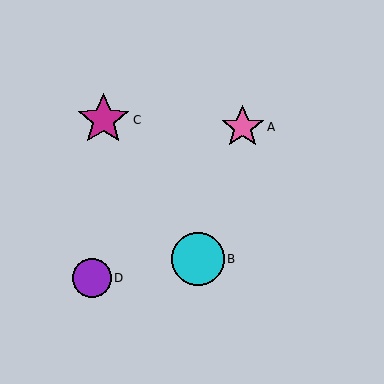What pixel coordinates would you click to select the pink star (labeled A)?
Click at (243, 127) to select the pink star A.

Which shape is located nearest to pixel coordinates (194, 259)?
The cyan circle (labeled B) at (198, 259) is nearest to that location.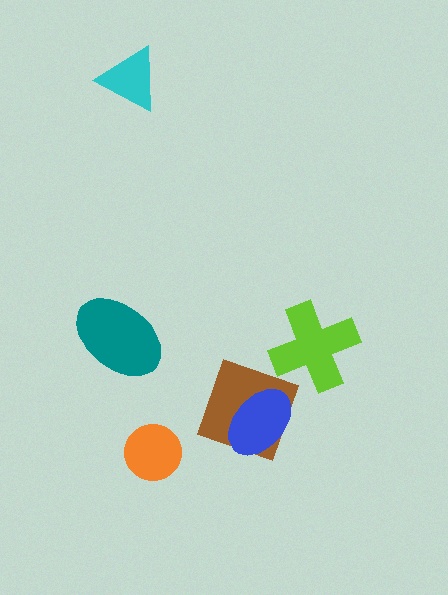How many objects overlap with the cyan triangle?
0 objects overlap with the cyan triangle.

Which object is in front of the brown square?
The blue ellipse is in front of the brown square.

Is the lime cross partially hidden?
No, no other shape covers it.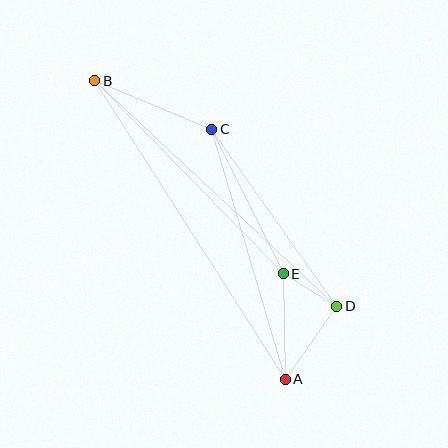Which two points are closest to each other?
Points D and E are closest to each other.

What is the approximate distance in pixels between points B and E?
The distance between B and E is approximately 270 pixels.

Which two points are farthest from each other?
Points A and B are farthest from each other.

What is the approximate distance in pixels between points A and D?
The distance between A and D is approximately 89 pixels.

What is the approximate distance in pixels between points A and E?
The distance between A and E is approximately 106 pixels.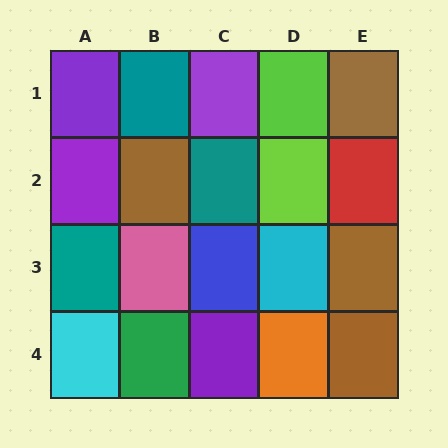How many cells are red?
1 cell is red.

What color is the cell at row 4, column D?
Orange.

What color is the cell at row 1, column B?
Teal.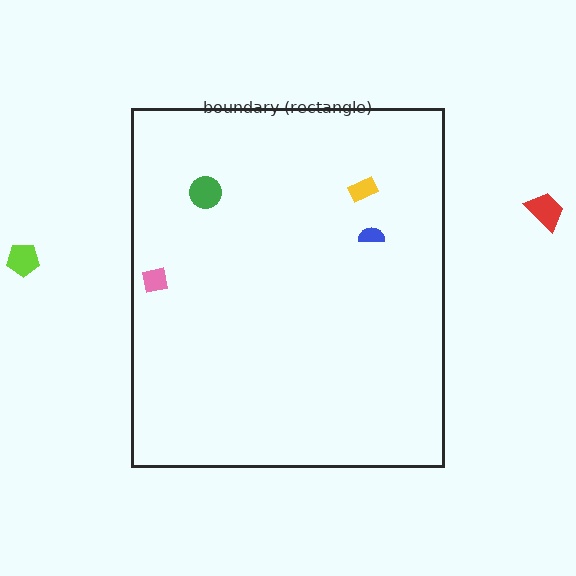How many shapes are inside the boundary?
4 inside, 2 outside.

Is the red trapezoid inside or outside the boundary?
Outside.